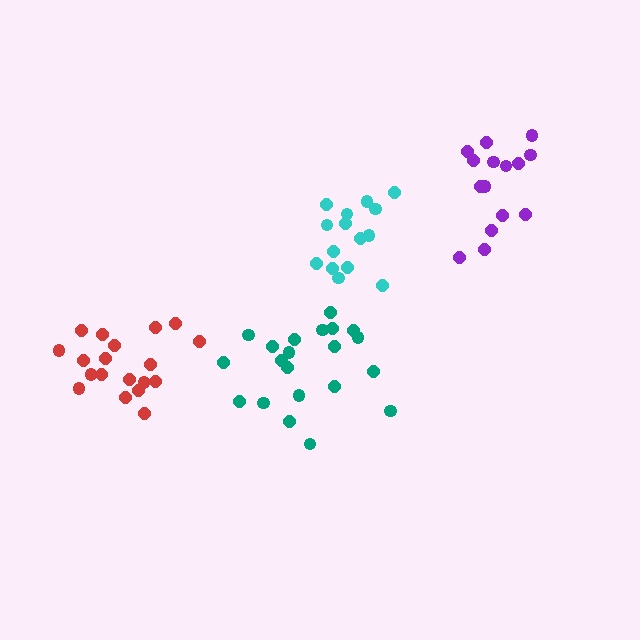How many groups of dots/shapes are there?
There are 4 groups.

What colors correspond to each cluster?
The clusters are colored: teal, cyan, purple, red.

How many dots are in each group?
Group 1: 21 dots, Group 2: 15 dots, Group 3: 15 dots, Group 4: 19 dots (70 total).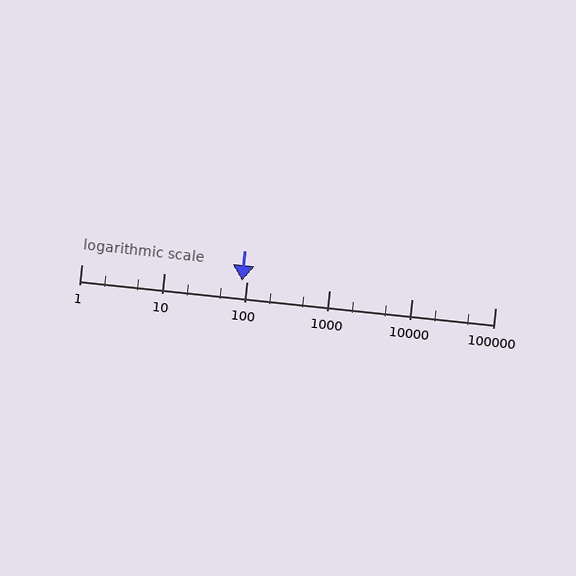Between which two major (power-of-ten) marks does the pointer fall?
The pointer is between 10 and 100.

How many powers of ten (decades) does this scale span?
The scale spans 5 decades, from 1 to 100000.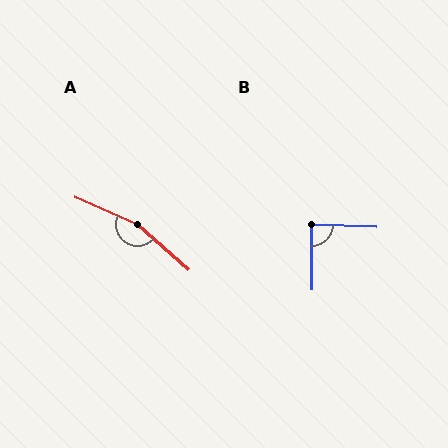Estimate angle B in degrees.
Approximately 88 degrees.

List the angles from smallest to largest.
B (88°), A (163°).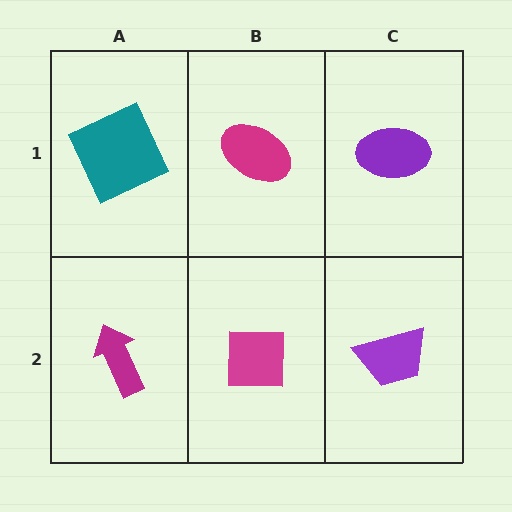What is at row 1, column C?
A purple ellipse.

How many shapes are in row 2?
3 shapes.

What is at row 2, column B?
A magenta square.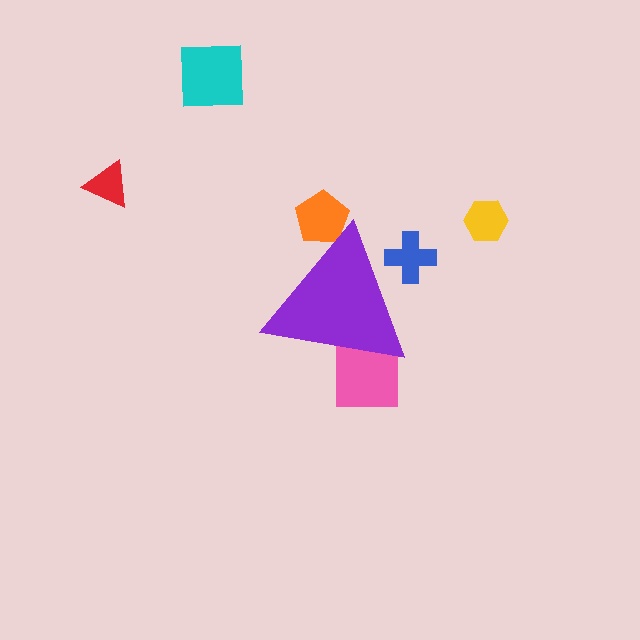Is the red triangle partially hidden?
No, the red triangle is fully visible.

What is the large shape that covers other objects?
A purple triangle.